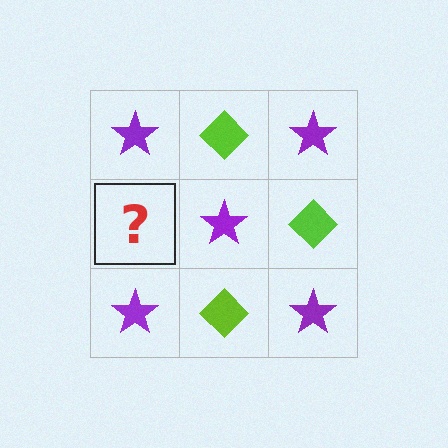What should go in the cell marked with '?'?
The missing cell should contain a lime diamond.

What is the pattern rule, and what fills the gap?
The rule is that it alternates purple star and lime diamond in a checkerboard pattern. The gap should be filled with a lime diamond.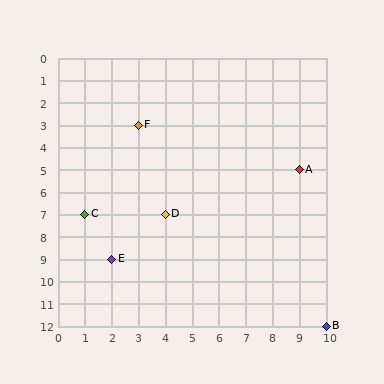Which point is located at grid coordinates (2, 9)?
Point E is at (2, 9).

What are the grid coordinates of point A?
Point A is at grid coordinates (9, 5).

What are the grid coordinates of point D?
Point D is at grid coordinates (4, 7).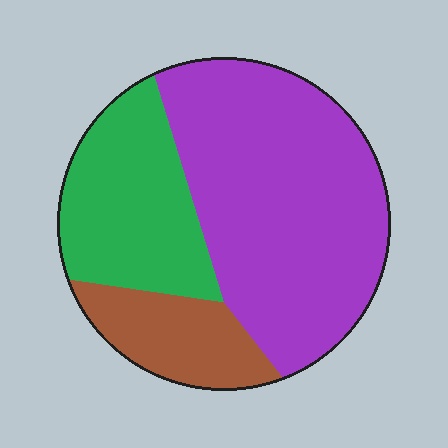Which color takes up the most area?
Purple, at roughly 55%.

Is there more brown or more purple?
Purple.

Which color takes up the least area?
Brown, at roughly 15%.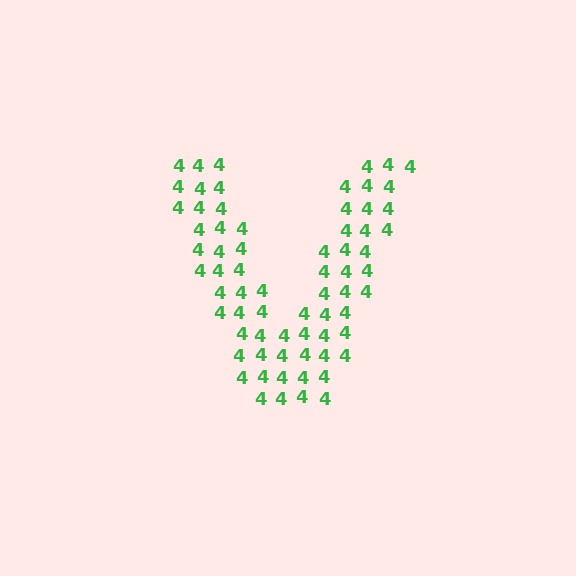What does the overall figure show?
The overall figure shows the letter V.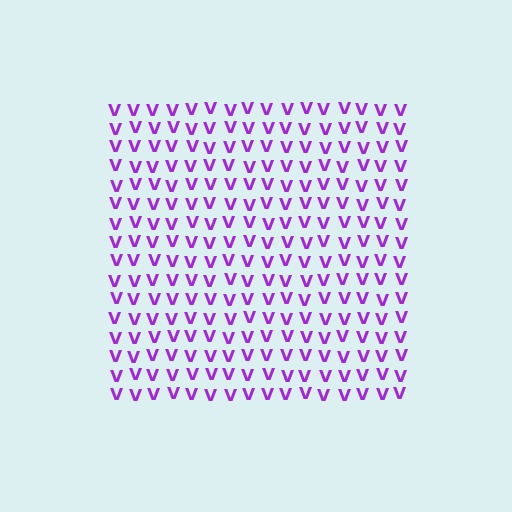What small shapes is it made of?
It is made of small letter V's.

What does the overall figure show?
The overall figure shows a square.